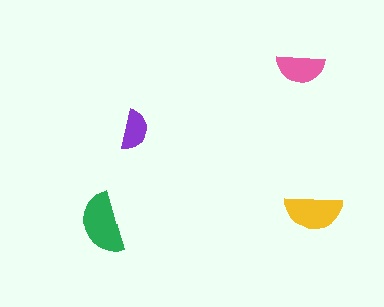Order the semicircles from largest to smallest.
the green one, the yellow one, the pink one, the purple one.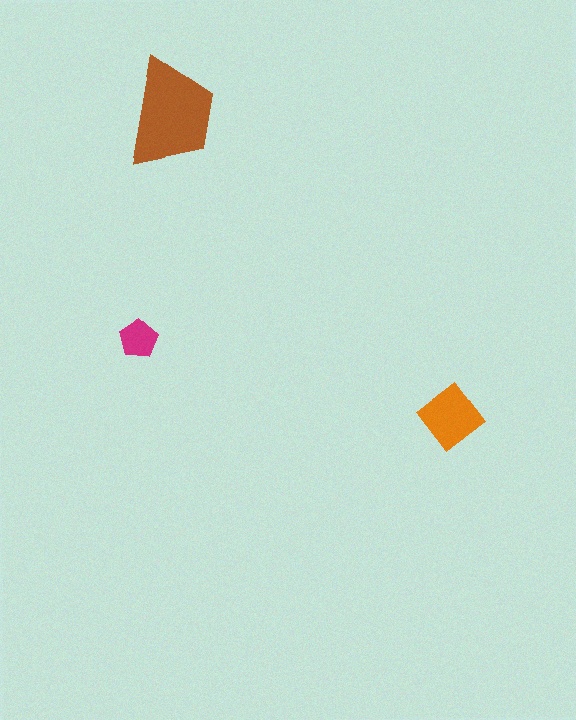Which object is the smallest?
The magenta pentagon.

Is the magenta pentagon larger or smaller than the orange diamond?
Smaller.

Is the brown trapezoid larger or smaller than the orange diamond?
Larger.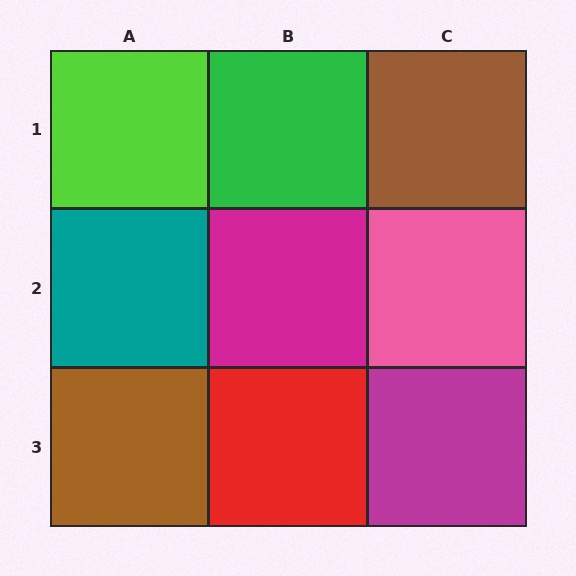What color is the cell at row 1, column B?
Green.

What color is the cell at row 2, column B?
Magenta.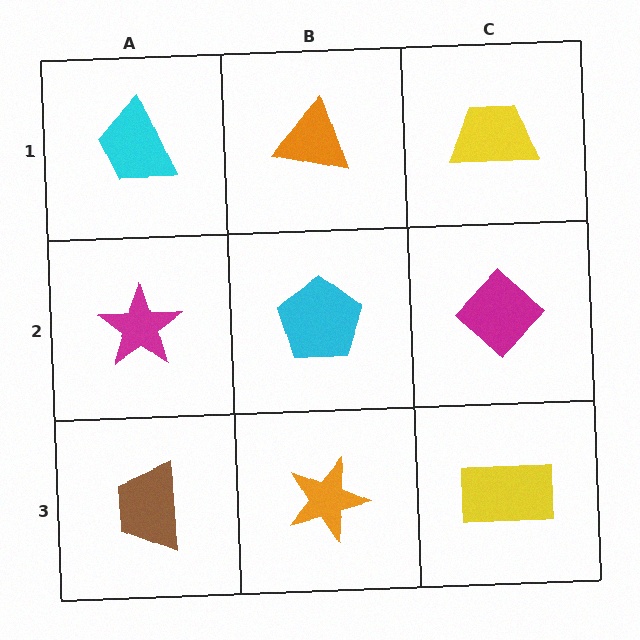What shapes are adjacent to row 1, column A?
A magenta star (row 2, column A), an orange triangle (row 1, column B).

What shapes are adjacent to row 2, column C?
A yellow trapezoid (row 1, column C), a yellow rectangle (row 3, column C), a cyan pentagon (row 2, column B).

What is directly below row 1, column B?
A cyan pentagon.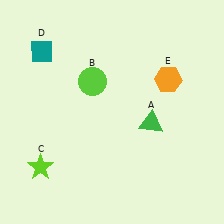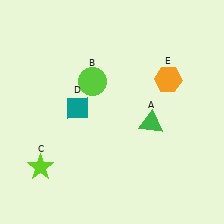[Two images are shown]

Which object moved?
The teal diamond (D) moved down.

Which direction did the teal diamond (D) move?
The teal diamond (D) moved down.